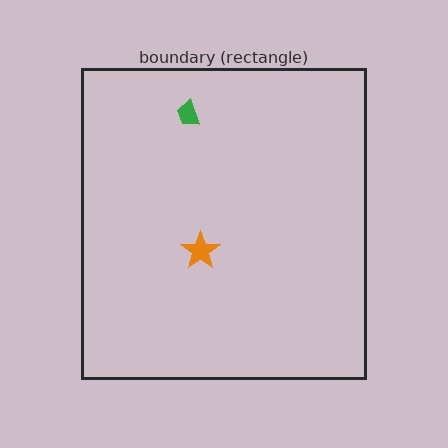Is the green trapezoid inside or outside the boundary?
Inside.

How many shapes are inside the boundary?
2 inside, 0 outside.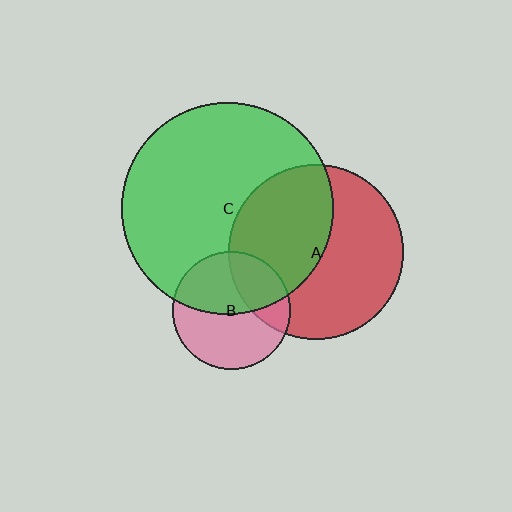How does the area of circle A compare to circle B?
Approximately 2.2 times.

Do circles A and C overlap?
Yes.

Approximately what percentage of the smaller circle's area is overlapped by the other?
Approximately 45%.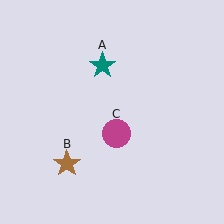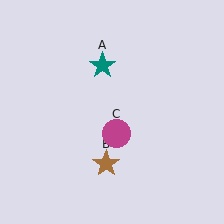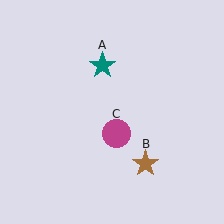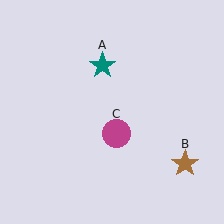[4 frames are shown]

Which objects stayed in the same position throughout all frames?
Teal star (object A) and magenta circle (object C) remained stationary.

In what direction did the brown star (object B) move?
The brown star (object B) moved right.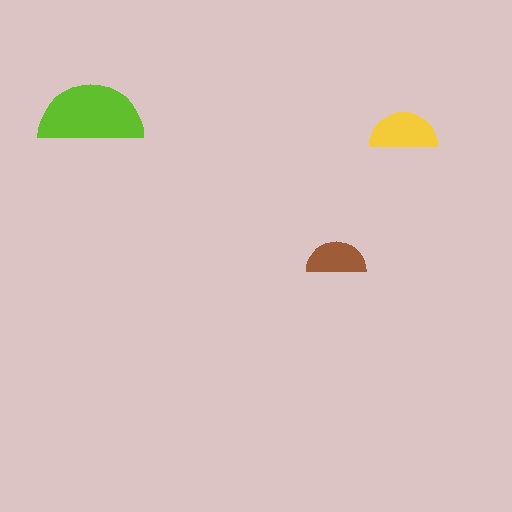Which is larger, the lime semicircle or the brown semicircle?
The lime one.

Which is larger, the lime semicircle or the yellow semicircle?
The lime one.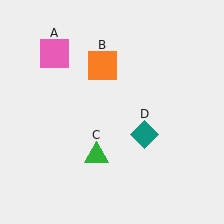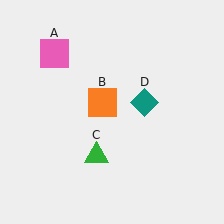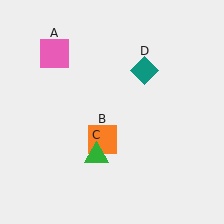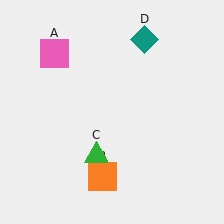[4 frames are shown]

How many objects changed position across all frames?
2 objects changed position: orange square (object B), teal diamond (object D).